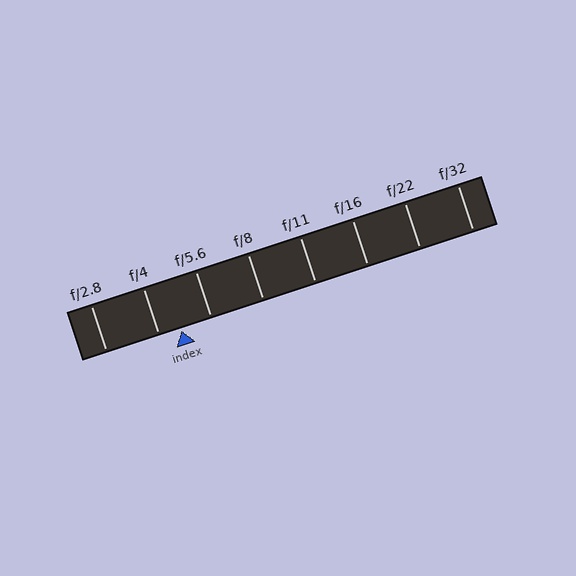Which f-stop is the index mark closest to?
The index mark is closest to f/4.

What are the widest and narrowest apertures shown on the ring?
The widest aperture shown is f/2.8 and the narrowest is f/32.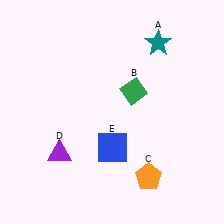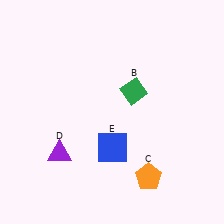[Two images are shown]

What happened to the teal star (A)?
The teal star (A) was removed in Image 2. It was in the top-right area of Image 1.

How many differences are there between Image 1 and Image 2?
There is 1 difference between the two images.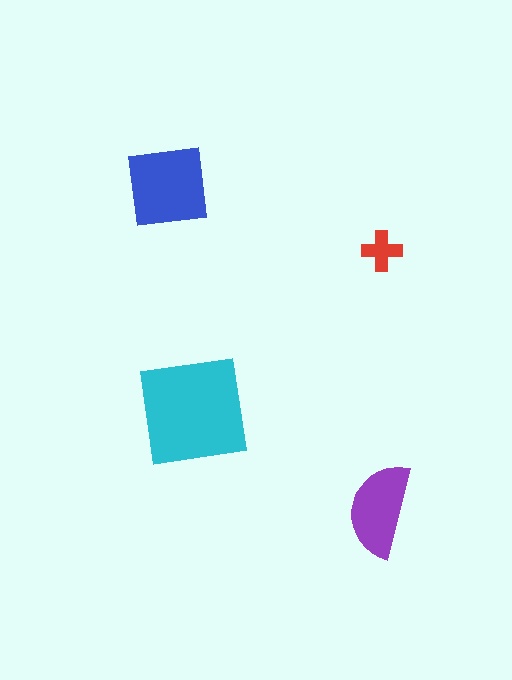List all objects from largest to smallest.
The cyan square, the blue square, the purple semicircle, the red cross.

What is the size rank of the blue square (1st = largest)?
2nd.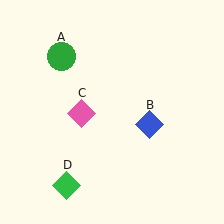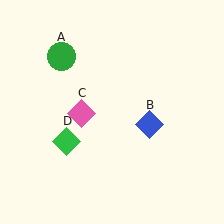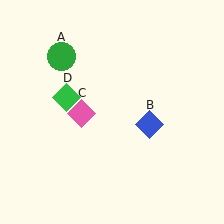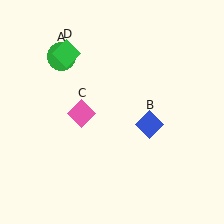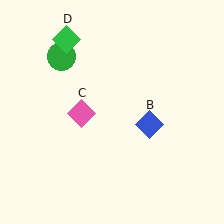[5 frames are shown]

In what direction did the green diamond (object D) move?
The green diamond (object D) moved up.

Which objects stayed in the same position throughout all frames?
Green circle (object A) and blue diamond (object B) and pink diamond (object C) remained stationary.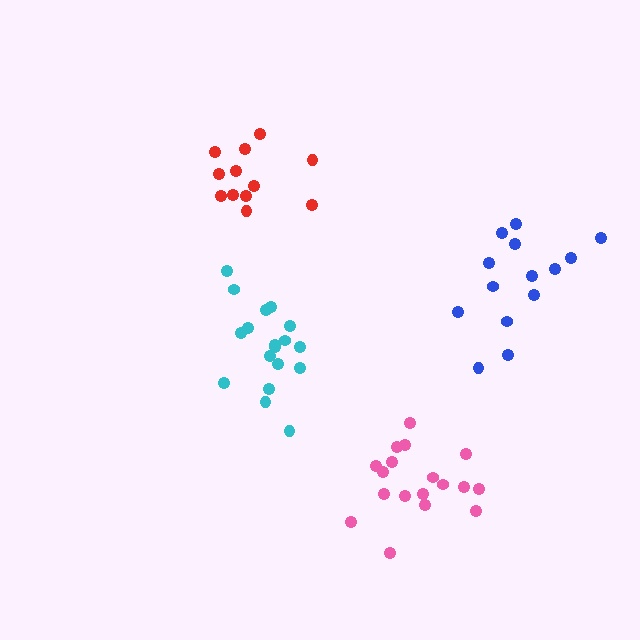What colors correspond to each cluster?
The clusters are colored: pink, blue, red, cyan.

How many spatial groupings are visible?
There are 4 spatial groupings.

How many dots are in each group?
Group 1: 18 dots, Group 2: 14 dots, Group 3: 12 dots, Group 4: 18 dots (62 total).